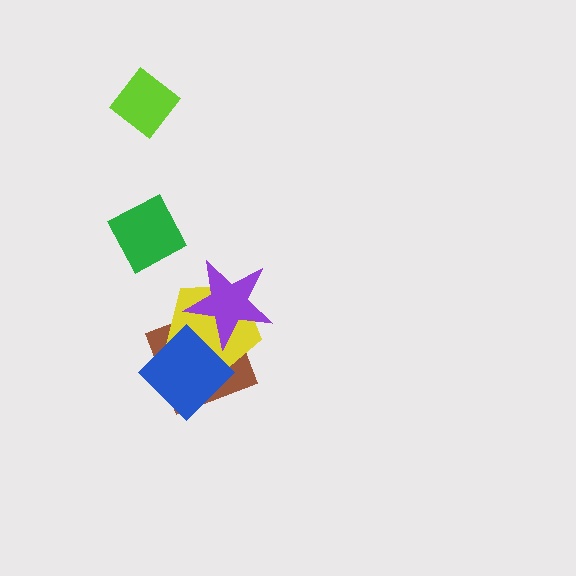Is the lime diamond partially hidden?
No, no other shape covers it.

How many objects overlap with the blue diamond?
3 objects overlap with the blue diamond.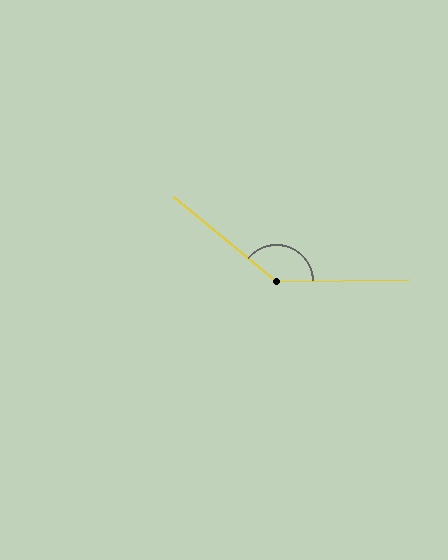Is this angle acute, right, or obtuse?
It is obtuse.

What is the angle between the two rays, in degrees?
Approximately 140 degrees.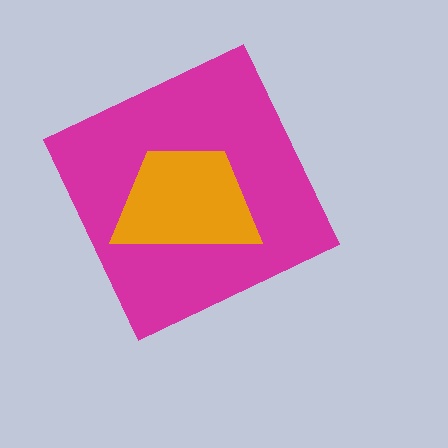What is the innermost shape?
The orange trapezoid.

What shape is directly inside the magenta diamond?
The orange trapezoid.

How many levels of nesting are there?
2.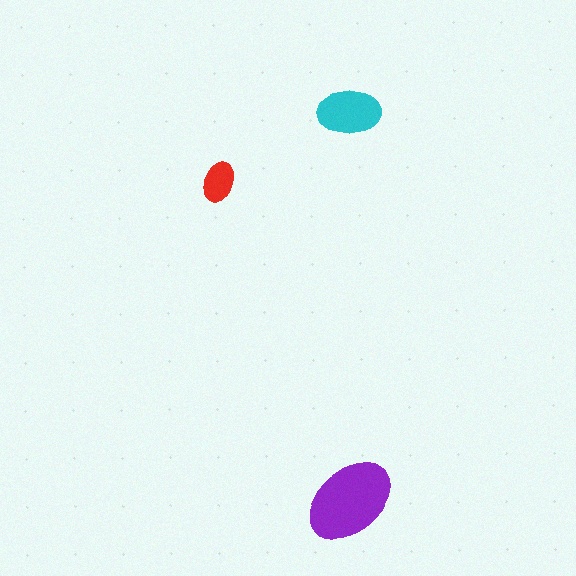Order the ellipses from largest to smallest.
the purple one, the cyan one, the red one.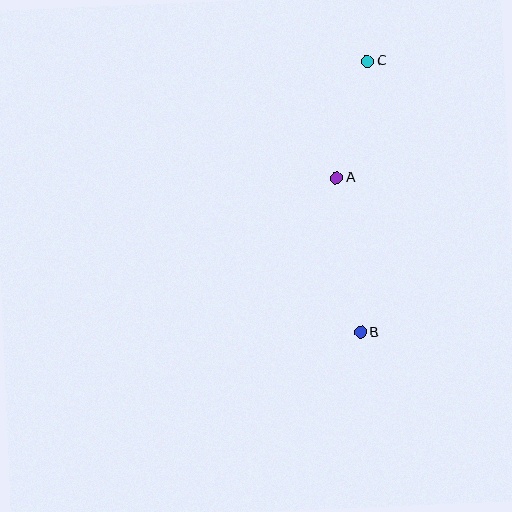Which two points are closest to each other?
Points A and C are closest to each other.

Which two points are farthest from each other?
Points B and C are farthest from each other.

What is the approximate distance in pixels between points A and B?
The distance between A and B is approximately 157 pixels.